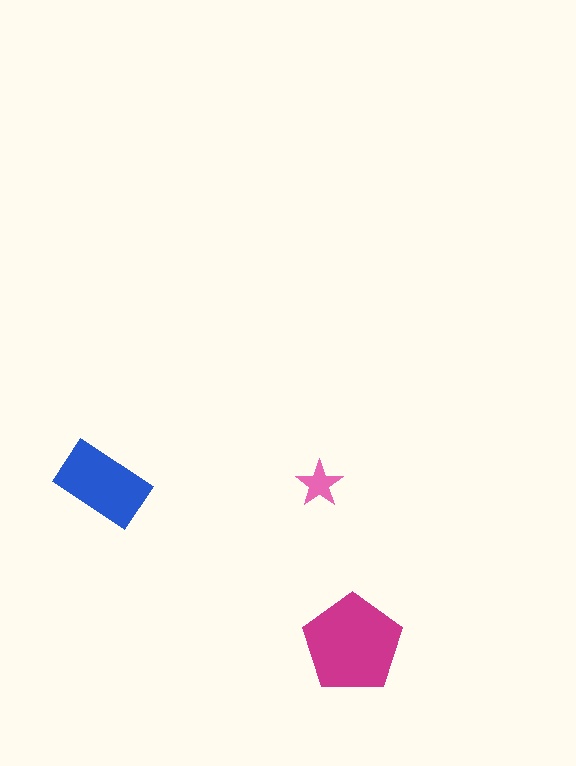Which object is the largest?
The magenta pentagon.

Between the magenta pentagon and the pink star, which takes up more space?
The magenta pentagon.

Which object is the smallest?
The pink star.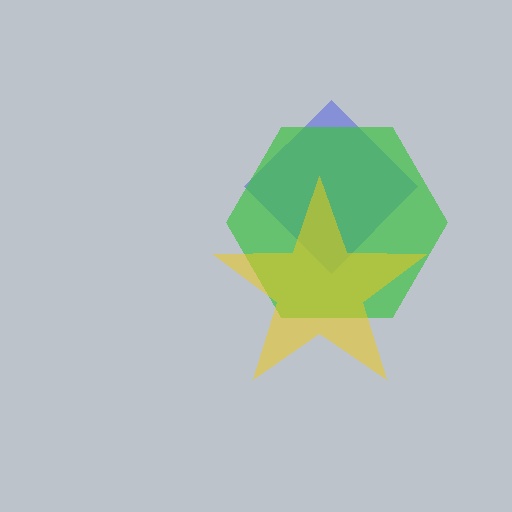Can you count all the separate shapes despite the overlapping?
Yes, there are 3 separate shapes.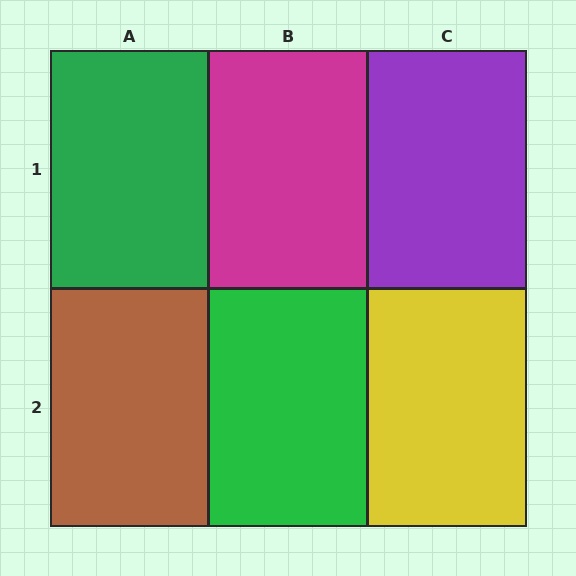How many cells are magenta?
1 cell is magenta.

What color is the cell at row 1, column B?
Magenta.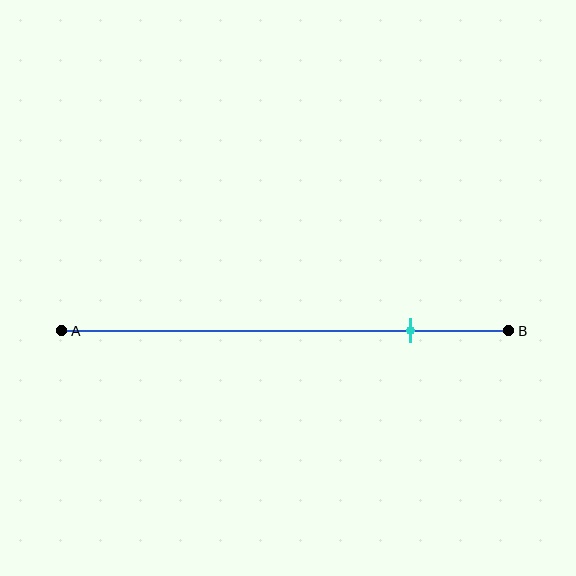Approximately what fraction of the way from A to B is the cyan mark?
The cyan mark is approximately 80% of the way from A to B.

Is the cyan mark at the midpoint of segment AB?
No, the mark is at about 80% from A, not at the 50% midpoint.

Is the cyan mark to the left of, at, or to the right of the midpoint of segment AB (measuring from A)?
The cyan mark is to the right of the midpoint of segment AB.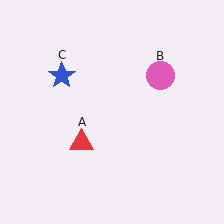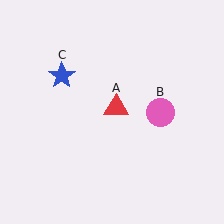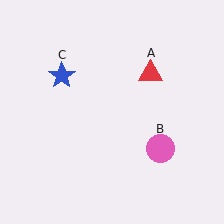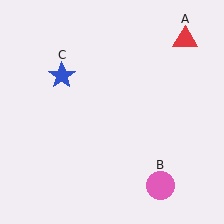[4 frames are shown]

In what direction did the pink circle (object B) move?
The pink circle (object B) moved down.